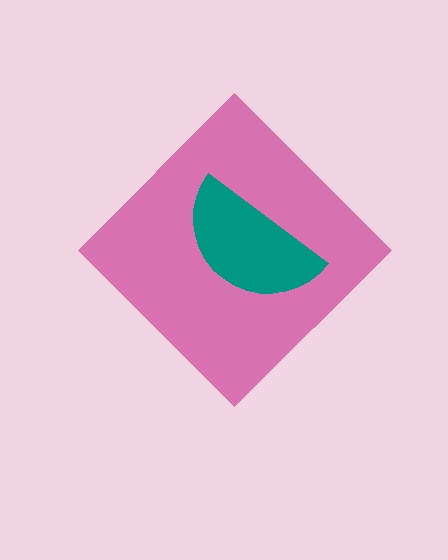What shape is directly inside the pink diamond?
The teal semicircle.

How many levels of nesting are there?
2.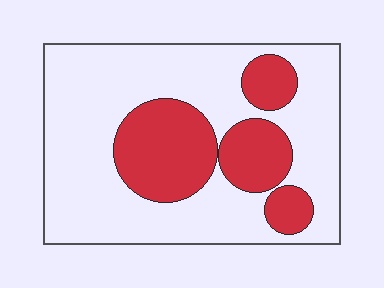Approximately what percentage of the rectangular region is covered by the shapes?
Approximately 30%.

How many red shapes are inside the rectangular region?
4.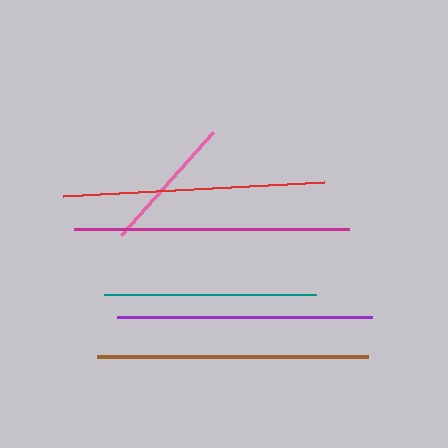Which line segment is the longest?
The magenta line is the longest at approximately 275 pixels.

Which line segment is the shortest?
The pink line is the shortest at approximately 138 pixels.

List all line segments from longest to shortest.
From longest to shortest: magenta, brown, red, purple, teal, pink.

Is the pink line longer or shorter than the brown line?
The brown line is longer than the pink line.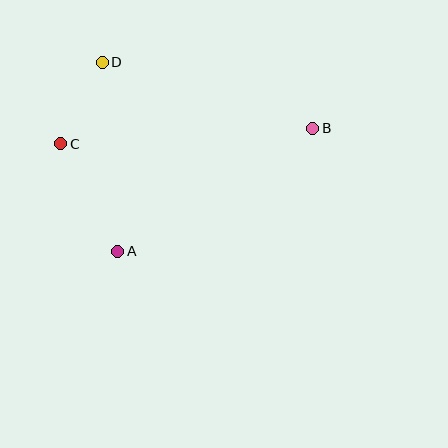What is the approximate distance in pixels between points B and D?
The distance between B and D is approximately 221 pixels.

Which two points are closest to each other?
Points C and D are closest to each other.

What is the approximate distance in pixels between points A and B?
The distance between A and B is approximately 231 pixels.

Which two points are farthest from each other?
Points B and C are farthest from each other.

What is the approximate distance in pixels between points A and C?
The distance between A and C is approximately 121 pixels.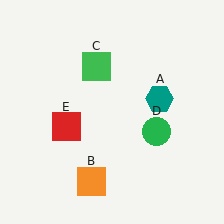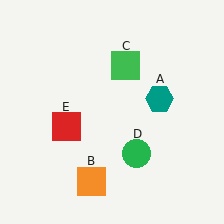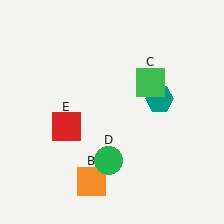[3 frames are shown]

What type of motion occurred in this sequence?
The green square (object C), green circle (object D) rotated clockwise around the center of the scene.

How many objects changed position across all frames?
2 objects changed position: green square (object C), green circle (object D).